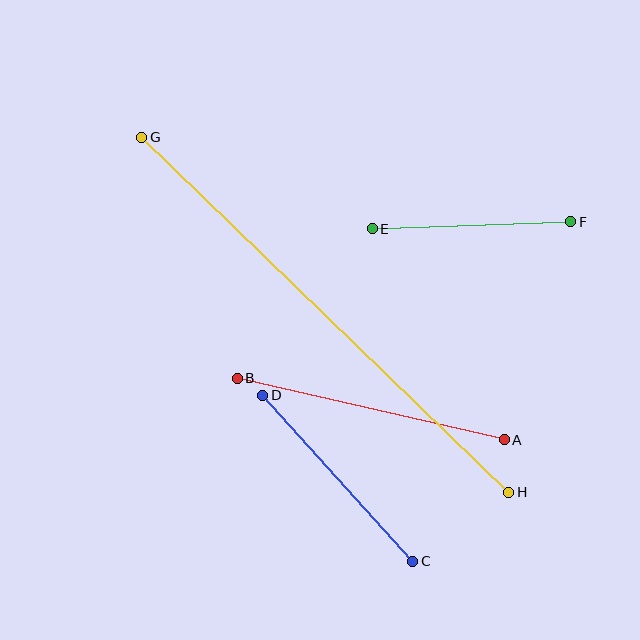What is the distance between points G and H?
The distance is approximately 511 pixels.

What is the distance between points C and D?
The distance is approximately 223 pixels.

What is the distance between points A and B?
The distance is approximately 274 pixels.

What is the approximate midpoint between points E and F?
The midpoint is at approximately (472, 225) pixels.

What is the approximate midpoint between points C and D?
The midpoint is at approximately (338, 478) pixels.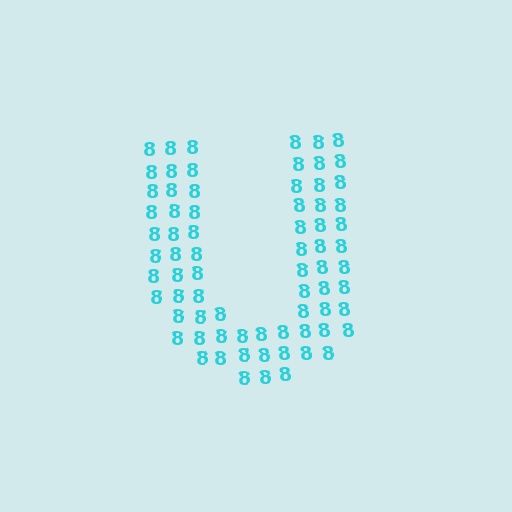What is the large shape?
The large shape is the letter U.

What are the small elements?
The small elements are digit 8's.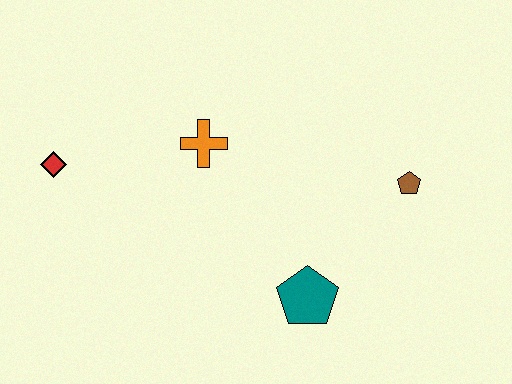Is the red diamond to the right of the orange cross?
No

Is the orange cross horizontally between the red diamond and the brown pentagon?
Yes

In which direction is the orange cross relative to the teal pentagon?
The orange cross is above the teal pentagon.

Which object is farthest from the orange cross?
The brown pentagon is farthest from the orange cross.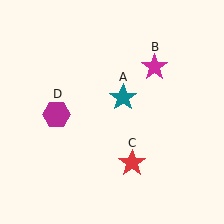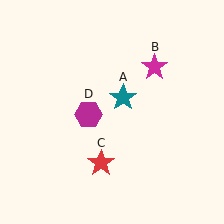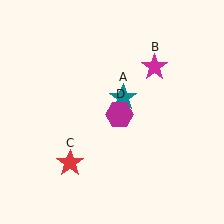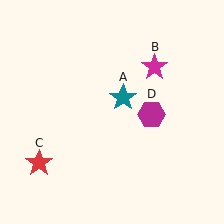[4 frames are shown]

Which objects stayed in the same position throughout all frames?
Teal star (object A) and magenta star (object B) remained stationary.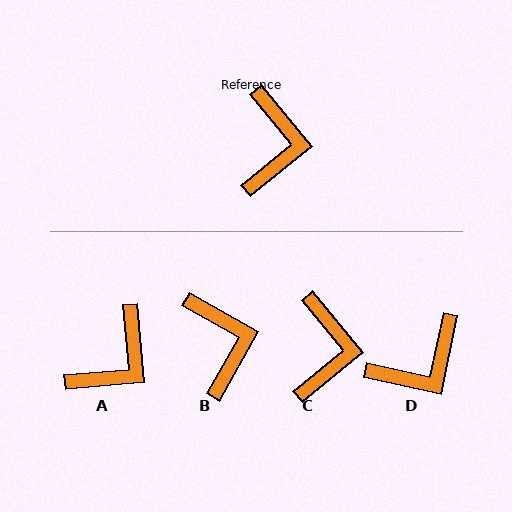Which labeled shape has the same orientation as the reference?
C.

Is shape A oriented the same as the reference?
No, it is off by about 34 degrees.